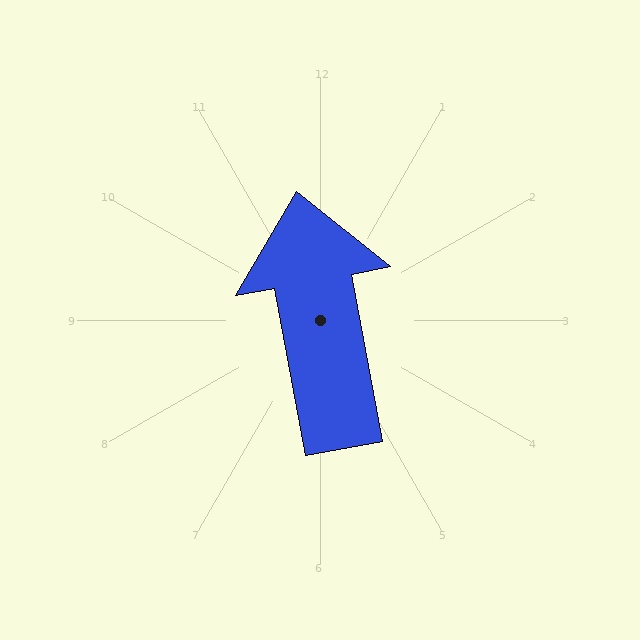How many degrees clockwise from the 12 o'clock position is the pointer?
Approximately 349 degrees.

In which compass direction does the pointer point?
North.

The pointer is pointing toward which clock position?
Roughly 12 o'clock.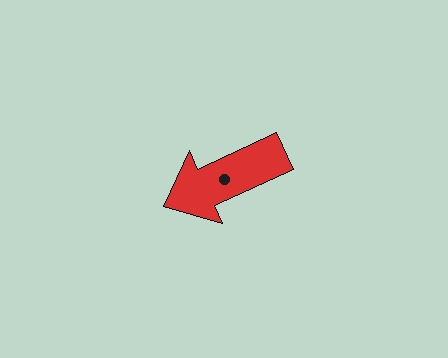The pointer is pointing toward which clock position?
Roughly 8 o'clock.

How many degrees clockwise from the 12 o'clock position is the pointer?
Approximately 245 degrees.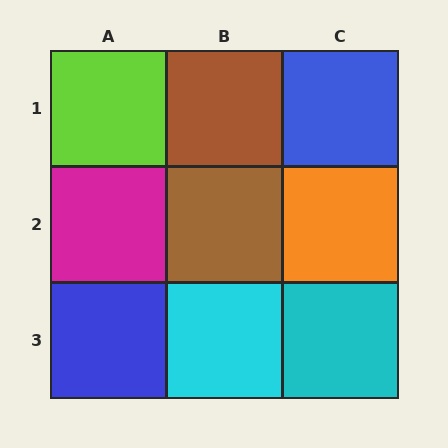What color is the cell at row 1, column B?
Brown.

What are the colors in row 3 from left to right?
Blue, cyan, cyan.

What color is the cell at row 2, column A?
Magenta.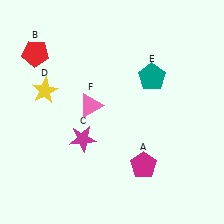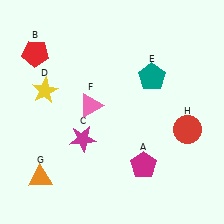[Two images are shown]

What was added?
An orange triangle (G), a red circle (H) were added in Image 2.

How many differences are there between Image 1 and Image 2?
There are 2 differences between the two images.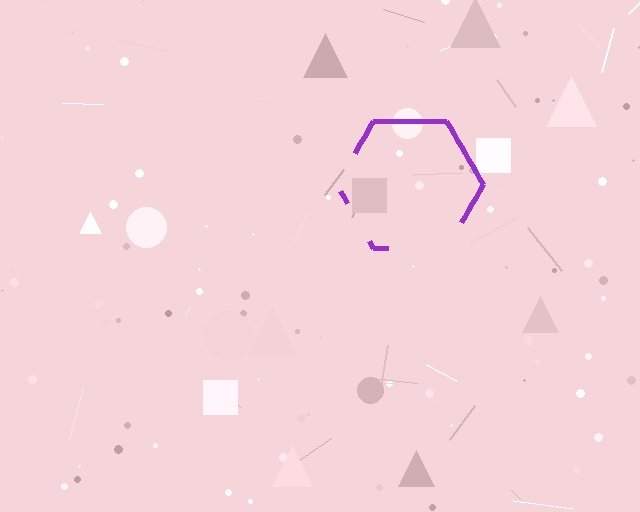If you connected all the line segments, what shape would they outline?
They would outline a hexagon.